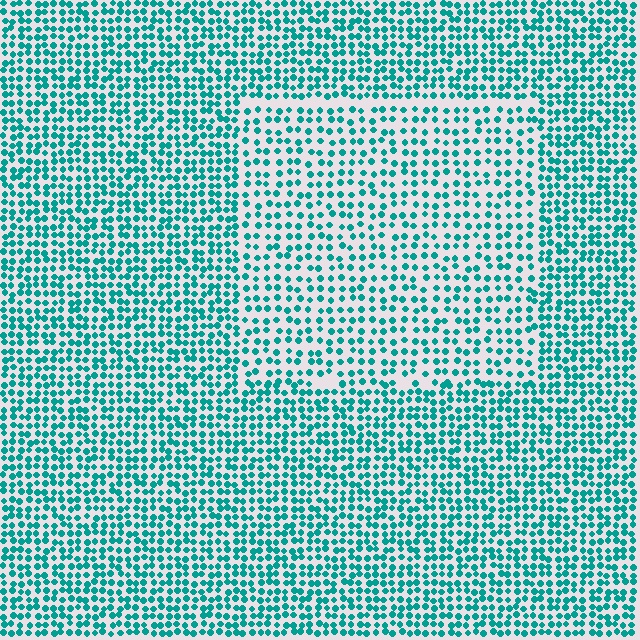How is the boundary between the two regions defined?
The boundary is defined by a change in element density (approximately 1.6x ratio). All elements are the same color, size, and shape.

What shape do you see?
I see a rectangle.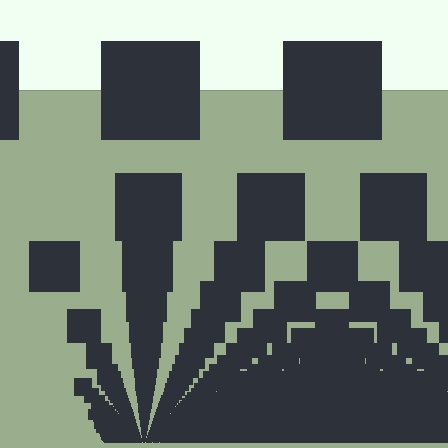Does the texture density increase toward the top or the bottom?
Density increases toward the bottom.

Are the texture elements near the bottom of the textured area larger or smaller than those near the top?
Smaller. The gradient is inverted — elements near the bottom are smaller and denser.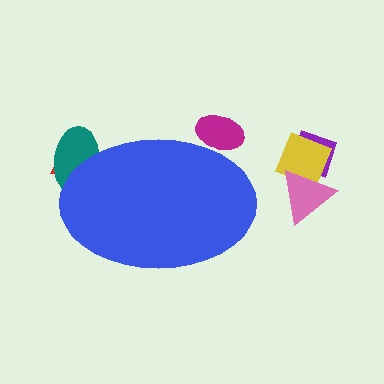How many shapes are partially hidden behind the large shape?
3 shapes are partially hidden.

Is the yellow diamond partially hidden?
No, the yellow diamond is fully visible.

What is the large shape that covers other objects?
A blue ellipse.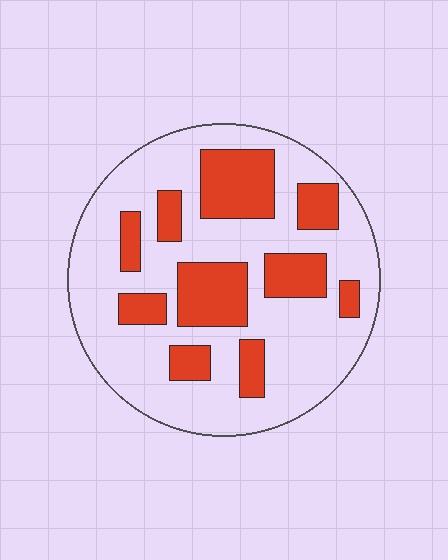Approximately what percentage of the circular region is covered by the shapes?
Approximately 30%.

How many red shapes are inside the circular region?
10.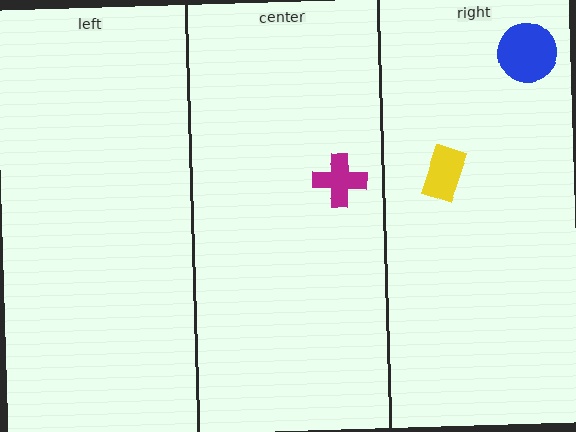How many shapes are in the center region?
1.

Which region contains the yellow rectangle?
The right region.